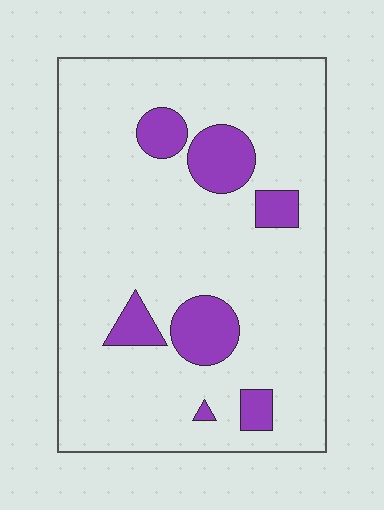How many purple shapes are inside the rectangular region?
7.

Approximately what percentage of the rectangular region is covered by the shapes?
Approximately 15%.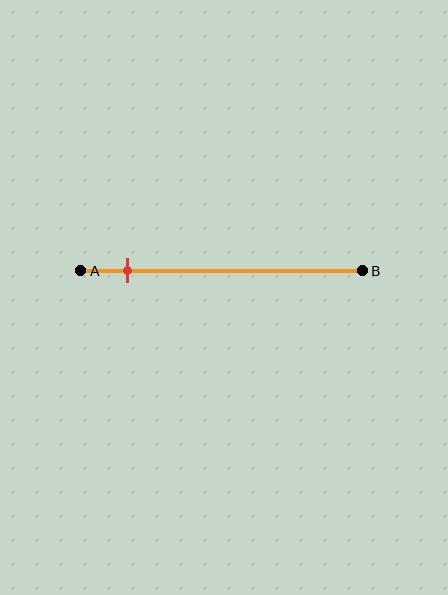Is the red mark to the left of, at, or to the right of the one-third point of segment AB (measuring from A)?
The red mark is to the left of the one-third point of segment AB.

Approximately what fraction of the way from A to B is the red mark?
The red mark is approximately 15% of the way from A to B.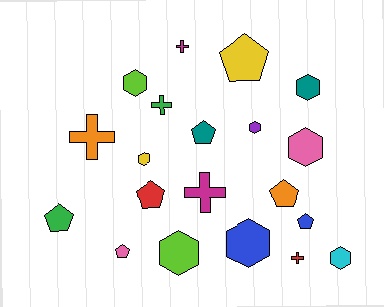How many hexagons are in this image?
There are 8 hexagons.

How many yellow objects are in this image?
There are 2 yellow objects.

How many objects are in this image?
There are 20 objects.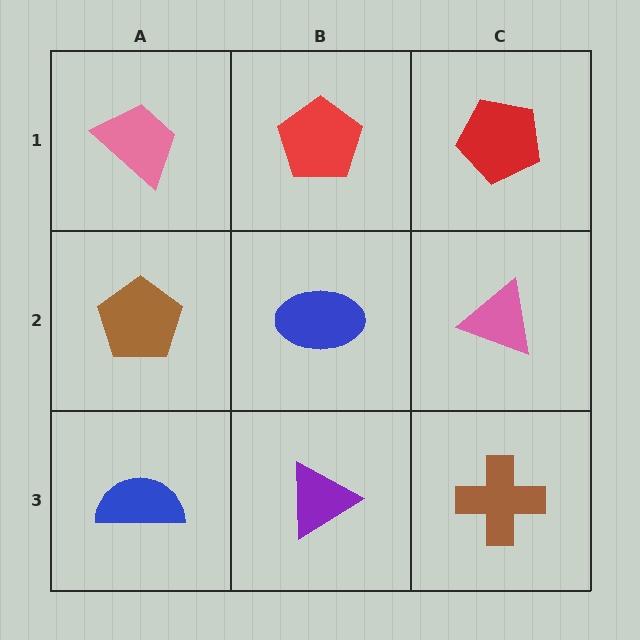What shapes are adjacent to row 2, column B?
A red pentagon (row 1, column B), a purple triangle (row 3, column B), a brown pentagon (row 2, column A), a pink triangle (row 2, column C).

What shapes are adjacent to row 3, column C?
A pink triangle (row 2, column C), a purple triangle (row 3, column B).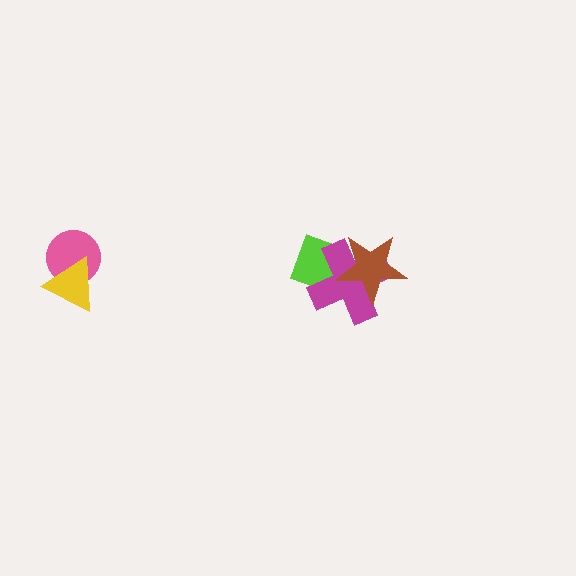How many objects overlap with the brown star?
2 objects overlap with the brown star.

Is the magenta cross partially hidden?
Yes, it is partially covered by another shape.